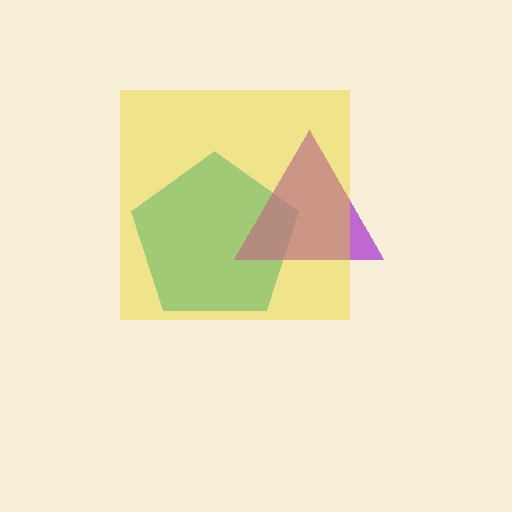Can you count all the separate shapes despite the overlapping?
Yes, there are 3 separate shapes.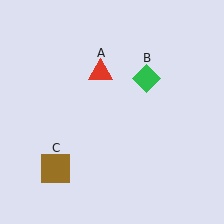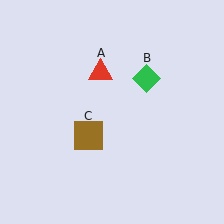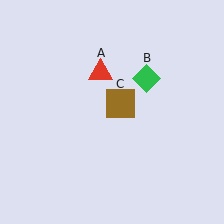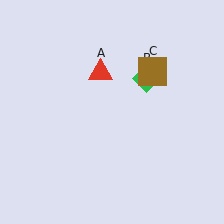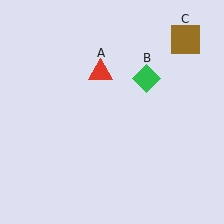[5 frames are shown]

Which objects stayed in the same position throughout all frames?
Red triangle (object A) and green diamond (object B) remained stationary.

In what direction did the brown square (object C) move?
The brown square (object C) moved up and to the right.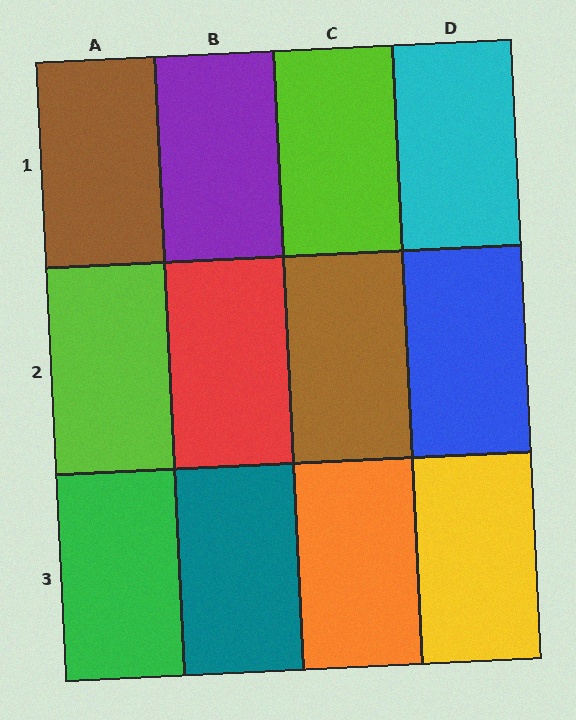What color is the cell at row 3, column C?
Orange.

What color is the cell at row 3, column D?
Yellow.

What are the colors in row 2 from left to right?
Lime, red, brown, blue.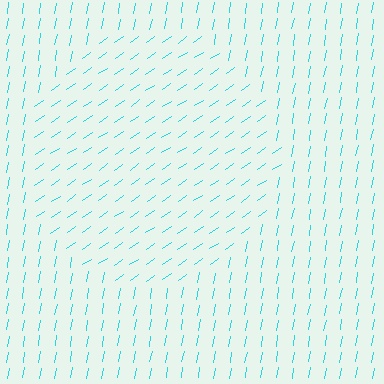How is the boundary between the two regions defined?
The boundary is defined purely by a change in line orientation (approximately 45 degrees difference). All lines are the same color and thickness.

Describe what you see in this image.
The image is filled with small cyan line segments. A circle region in the image has lines oriented differently from the surrounding lines, creating a visible texture boundary.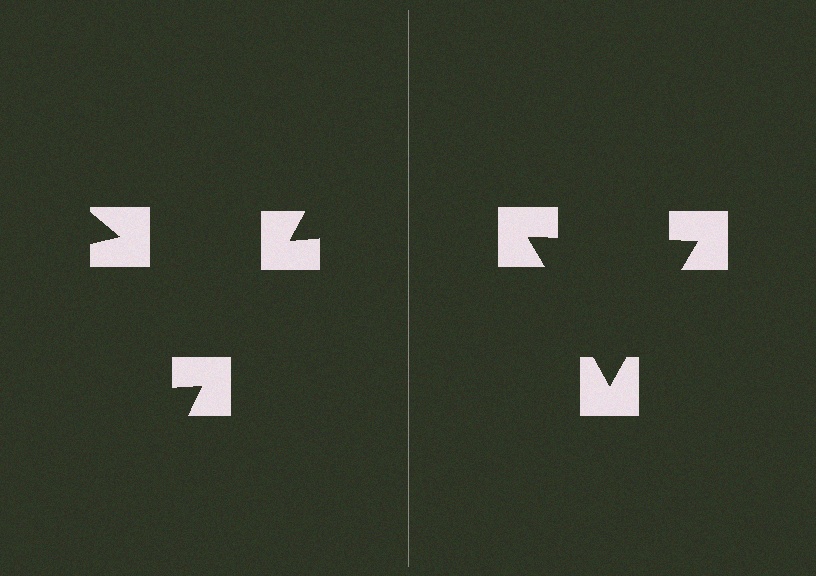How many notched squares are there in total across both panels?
6 — 3 on each side.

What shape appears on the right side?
An illusory triangle.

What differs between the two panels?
The notched squares are positioned identically on both sides; only the wedge orientations differ. On the right they align to a triangle; on the left they are misaligned.